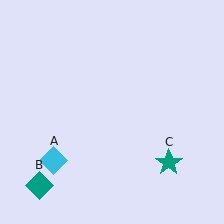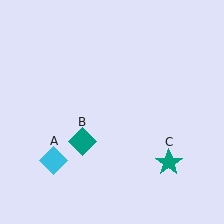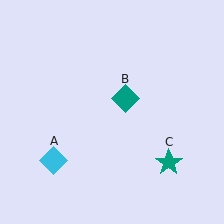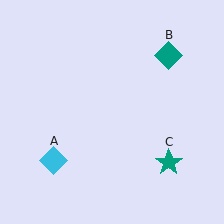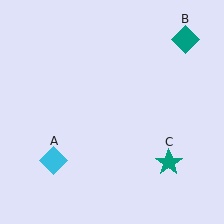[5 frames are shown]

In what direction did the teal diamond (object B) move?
The teal diamond (object B) moved up and to the right.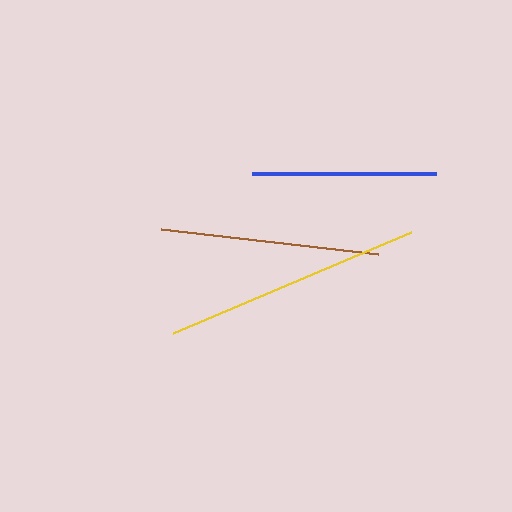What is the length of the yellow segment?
The yellow segment is approximately 259 pixels long.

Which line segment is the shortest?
The blue line is the shortest at approximately 184 pixels.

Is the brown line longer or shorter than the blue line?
The brown line is longer than the blue line.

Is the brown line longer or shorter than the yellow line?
The yellow line is longer than the brown line.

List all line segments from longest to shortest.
From longest to shortest: yellow, brown, blue.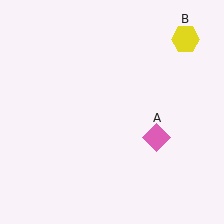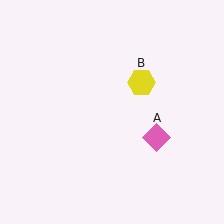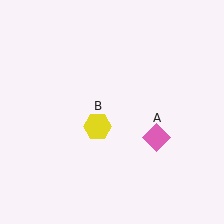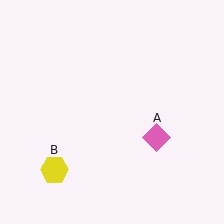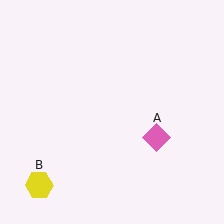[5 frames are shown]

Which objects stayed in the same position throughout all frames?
Pink diamond (object A) remained stationary.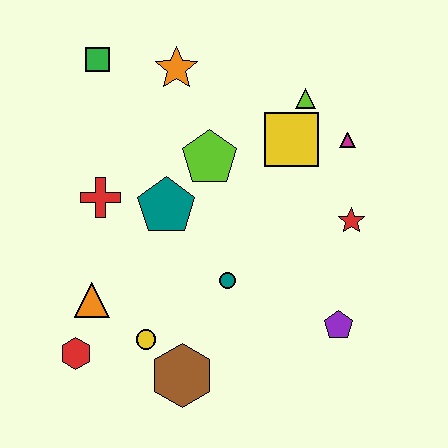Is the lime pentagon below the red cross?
No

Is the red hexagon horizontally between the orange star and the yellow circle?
No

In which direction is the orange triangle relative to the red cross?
The orange triangle is below the red cross.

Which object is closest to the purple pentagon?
The red star is closest to the purple pentagon.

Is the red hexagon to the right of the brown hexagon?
No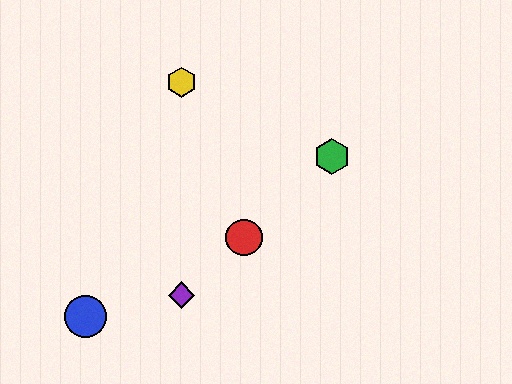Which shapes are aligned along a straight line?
The red circle, the green hexagon, the purple diamond are aligned along a straight line.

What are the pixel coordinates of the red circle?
The red circle is at (244, 238).